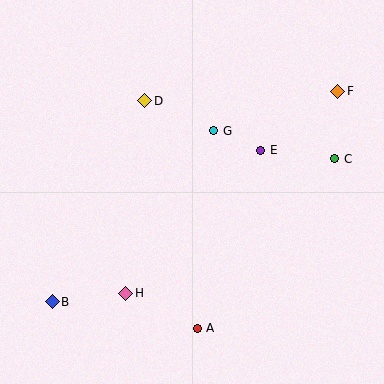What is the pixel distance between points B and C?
The distance between B and C is 317 pixels.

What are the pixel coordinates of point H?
Point H is at (126, 293).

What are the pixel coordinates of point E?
Point E is at (261, 150).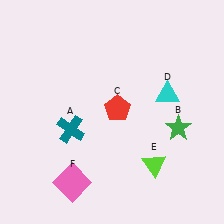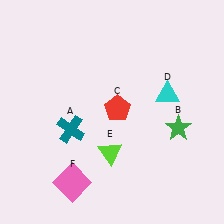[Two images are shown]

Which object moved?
The lime triangle (E) moved left.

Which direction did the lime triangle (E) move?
The lime triangle (E) moved left.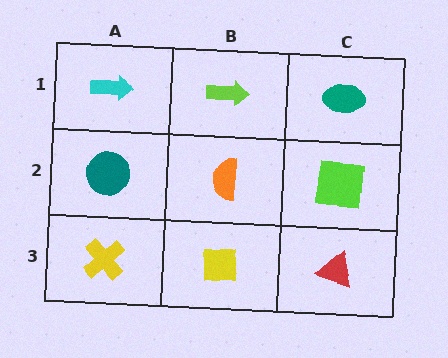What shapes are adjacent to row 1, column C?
A lime square (row 2, column C), a lime arrow (row 1, column B).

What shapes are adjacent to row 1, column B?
An orange semicircle (row 2, column B), a cyan arrow (row 1, column A), a teal ellipse (row 1, column C).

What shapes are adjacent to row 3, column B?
An orange semicircle (row 2, column B), a yellow cross (row 3, column A), a red triangle (row 3, column C).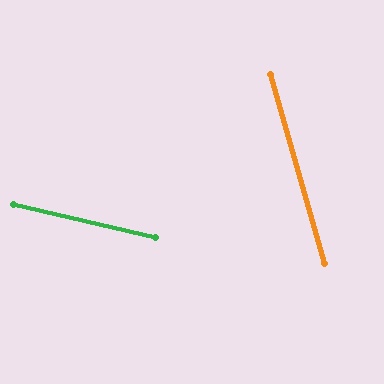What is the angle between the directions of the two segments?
Approximately 61 degrees.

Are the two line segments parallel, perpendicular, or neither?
Neither parallel nor perpendicular — they differ by about 61°.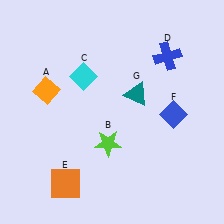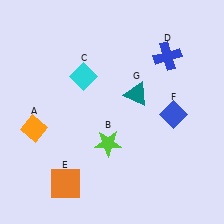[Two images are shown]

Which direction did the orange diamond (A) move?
The orange diamond (A) moved down.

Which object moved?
The orange diamond (A) moved down.